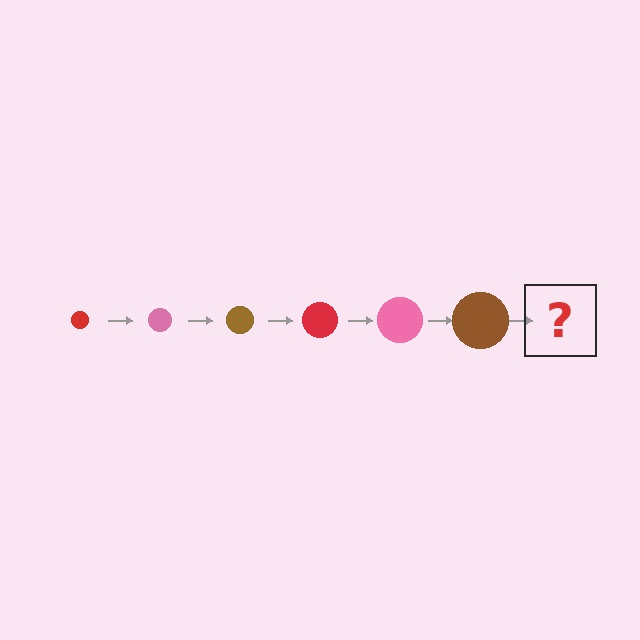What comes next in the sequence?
The next element should be a red circle, larger than the previous one.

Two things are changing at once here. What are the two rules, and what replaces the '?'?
The two rules are that the circle grows larger each step and the color cycles through red, pink, and brown. The '?' should be a red circle, larger than the previous one.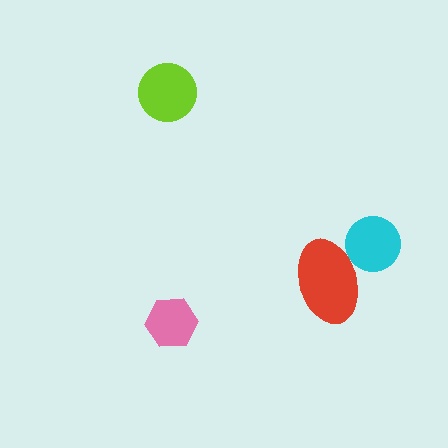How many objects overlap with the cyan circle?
1 object overlaps with the cyan circle.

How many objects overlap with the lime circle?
0 objects overlap with the lime circle.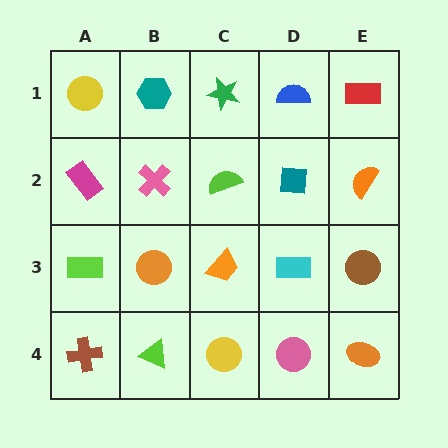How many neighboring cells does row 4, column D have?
3.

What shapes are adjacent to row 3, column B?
A pink cross (row 2, column B), a lime triangle (row 4, column B), a lime rectangle (row 3, column A), an orange trapezoid (row 3, column C).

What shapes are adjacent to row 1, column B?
A pink cross (row 2, column B), a yellow circle (row 1, column A), a green star (row 1, column C).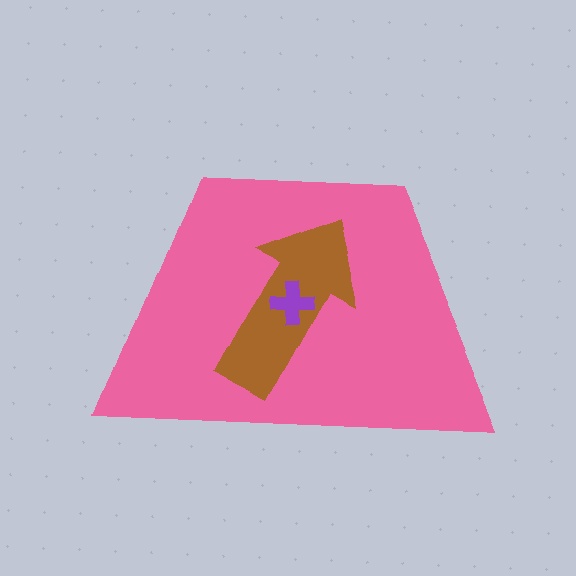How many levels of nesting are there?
3.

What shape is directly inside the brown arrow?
The purple cross.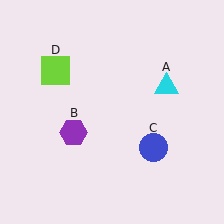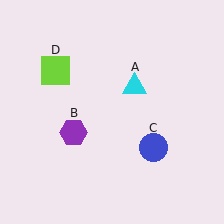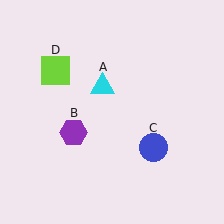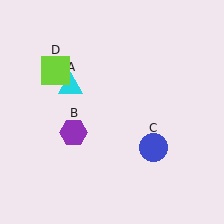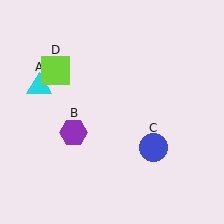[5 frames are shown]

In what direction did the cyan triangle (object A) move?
The cyan triangle (object A) moved left.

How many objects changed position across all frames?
1 object changed position: cyan triangle (object A).